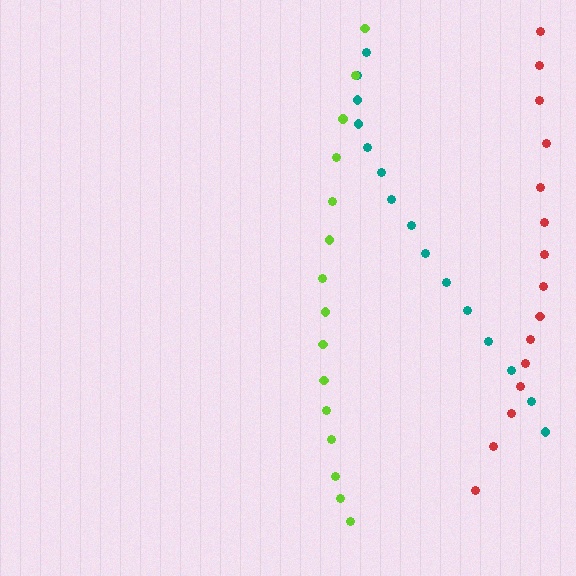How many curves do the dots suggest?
There are 3 distinct paths.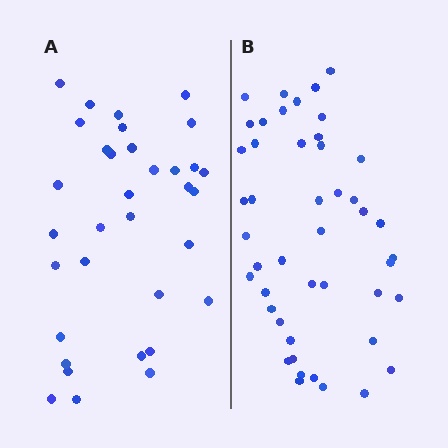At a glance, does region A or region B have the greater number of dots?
Region B (the right region) has more dots.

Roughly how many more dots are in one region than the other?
Region B has roughly 12 or so more dots than region A.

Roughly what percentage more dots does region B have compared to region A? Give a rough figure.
About 35% more.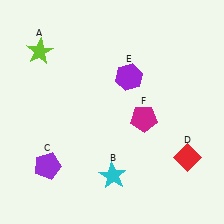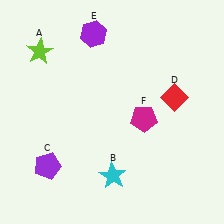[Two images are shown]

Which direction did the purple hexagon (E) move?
The purple hexagon (E) moved up.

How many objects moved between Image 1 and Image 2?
2 objects moved between the two images.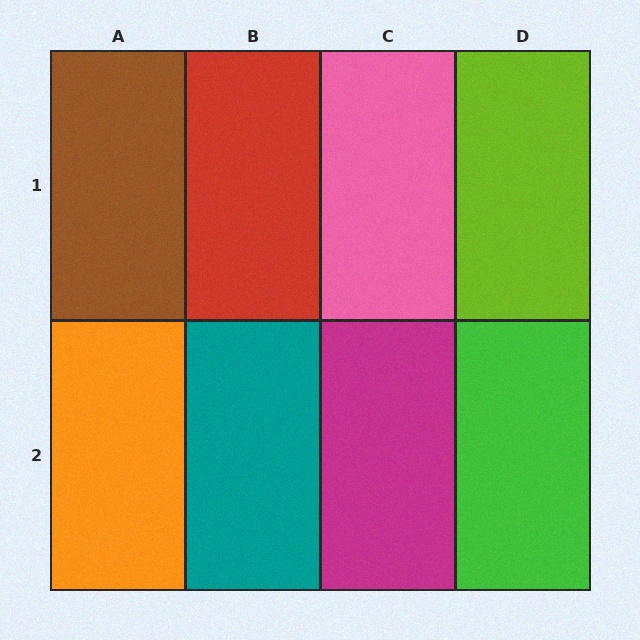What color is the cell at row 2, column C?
Magenta.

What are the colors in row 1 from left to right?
Brown, red, pink, lime.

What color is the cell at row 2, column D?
Green.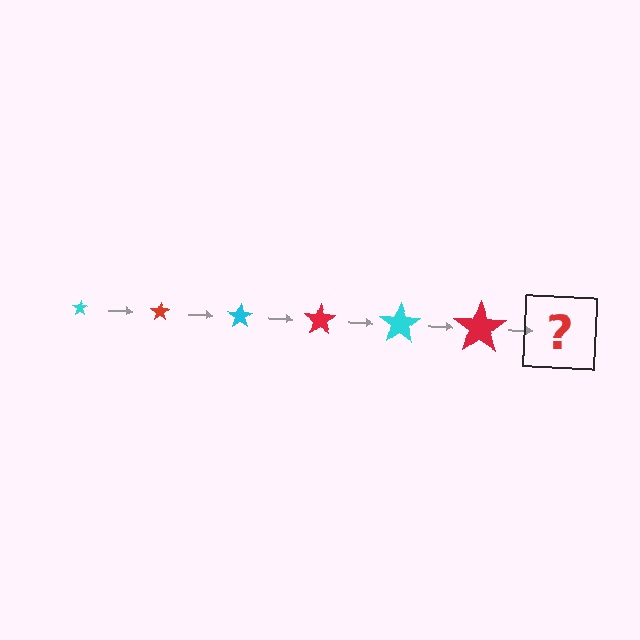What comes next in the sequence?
The next element should be a cyan star, larger than the previous one.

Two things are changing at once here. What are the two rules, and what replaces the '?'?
The two rules are that the star grows larger each step and the color cycles through cyan and red. The '?' should be a cyan star, larger than the previous one.